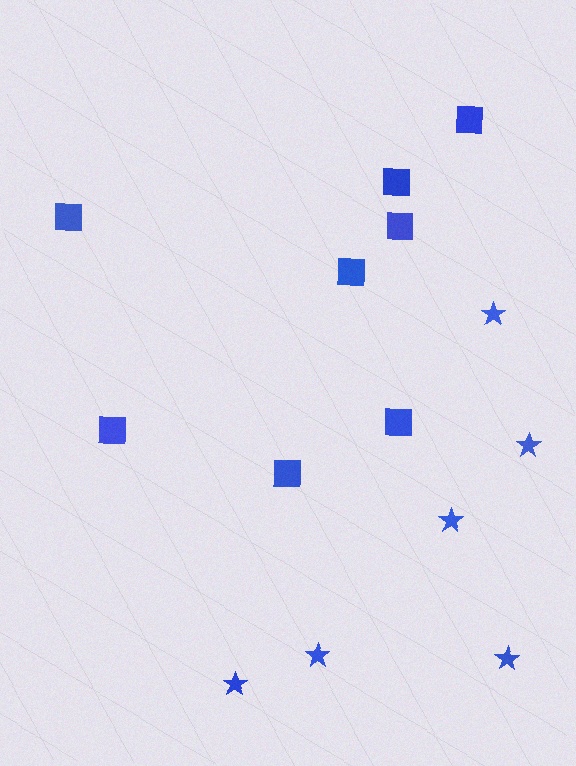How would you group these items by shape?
There are 2 groups: one group of stars (6) and one group of squares (8).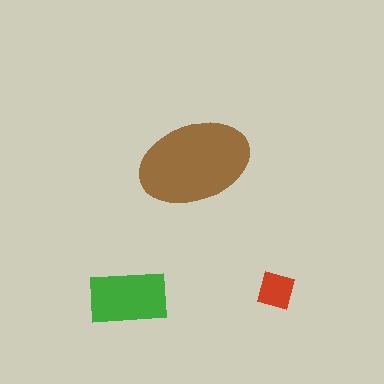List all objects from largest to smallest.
The brown ellipse, the green rectangle, the red square.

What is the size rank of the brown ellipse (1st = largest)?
1st.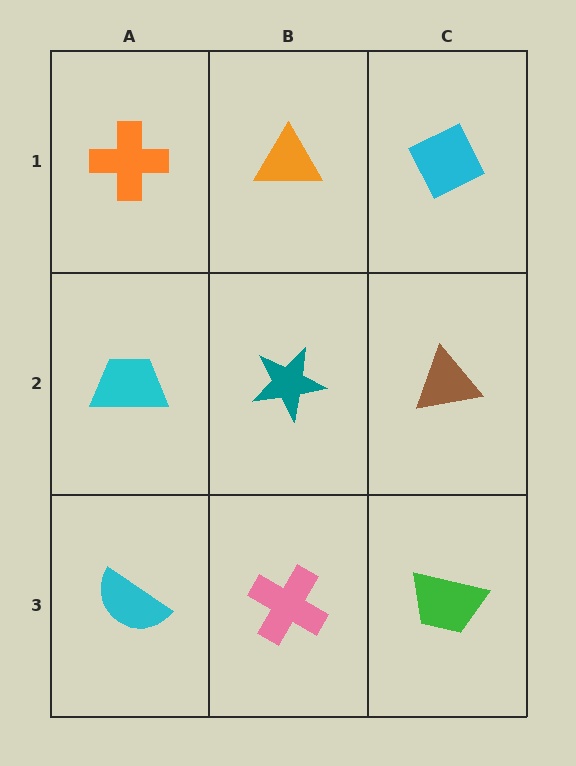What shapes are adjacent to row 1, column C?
A brown triangle (row 2, column C), an orange triangle (row 1, column B).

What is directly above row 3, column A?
A cyan trapezoid.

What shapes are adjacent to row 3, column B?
A teal star (row 2, column B), a cyan semicircle (row 3, column A), a green trapezoid (row 3, column C).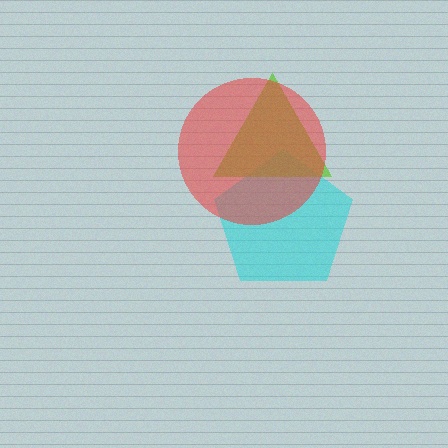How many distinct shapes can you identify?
There are 3 distinct shapes: a cyan pentagon, a lime triangle, a red circle.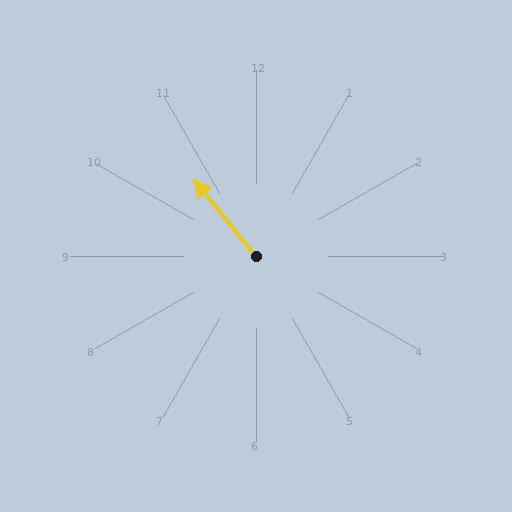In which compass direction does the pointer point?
Northwest.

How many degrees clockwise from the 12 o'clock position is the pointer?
Approximately 321 degrees.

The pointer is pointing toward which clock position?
Roughly 11 o'clock.